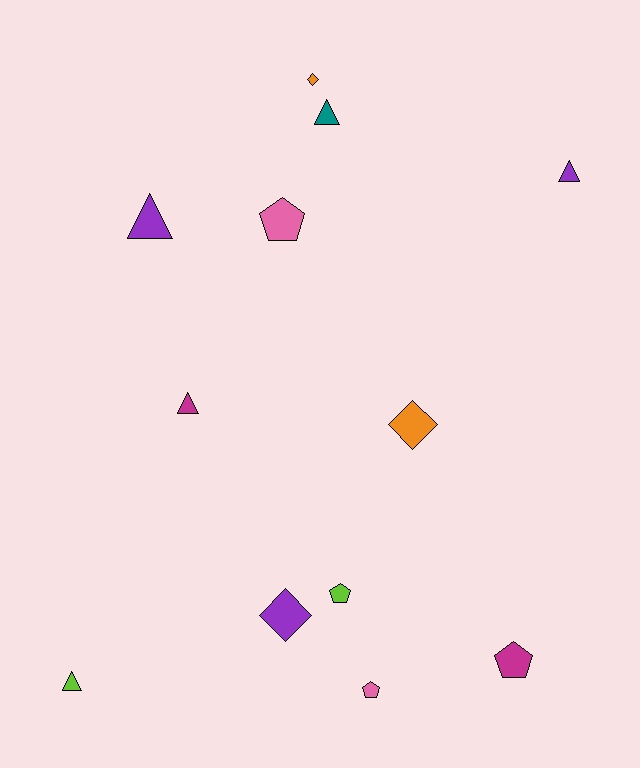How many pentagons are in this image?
There are 4 pentagons.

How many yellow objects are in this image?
There are no yellow objects.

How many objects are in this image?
There are 12 objects.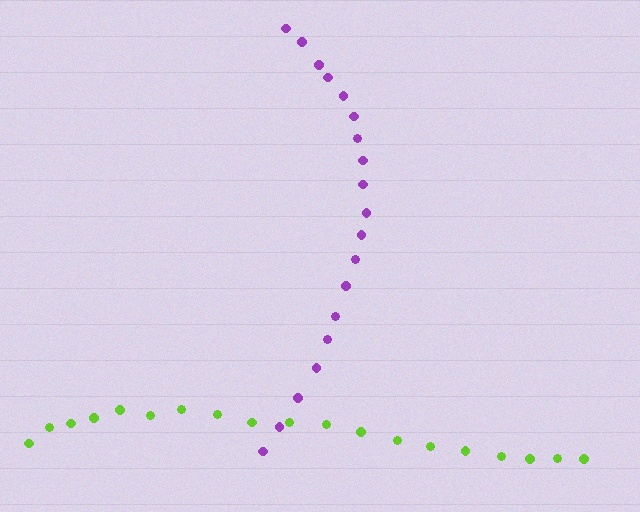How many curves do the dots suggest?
There are 2 distinct paths.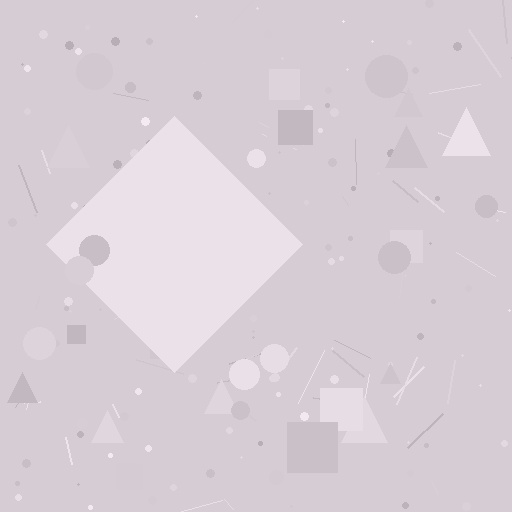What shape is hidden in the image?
A diamond is hidden in the image.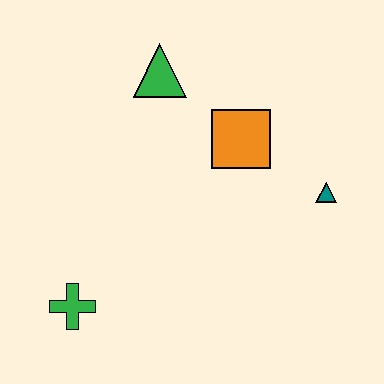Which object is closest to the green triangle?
The orange square is closest to the green triangle.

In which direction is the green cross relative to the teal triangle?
The green cross is to the left of the teal triangle.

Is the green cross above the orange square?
No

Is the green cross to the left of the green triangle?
Yes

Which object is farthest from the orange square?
The green cross is farthest from the orange square.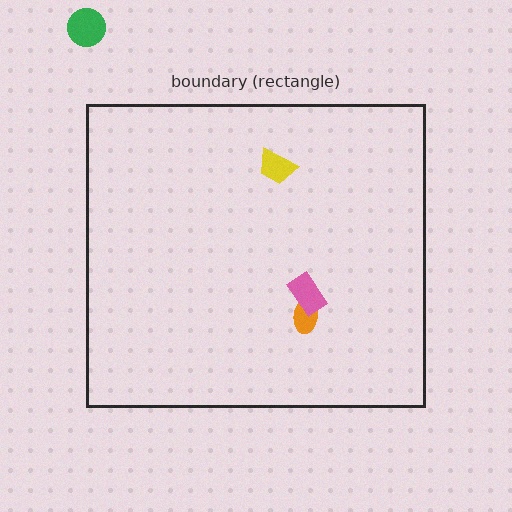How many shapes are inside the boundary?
3 inside, 1 outside.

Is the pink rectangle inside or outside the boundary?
Inside.